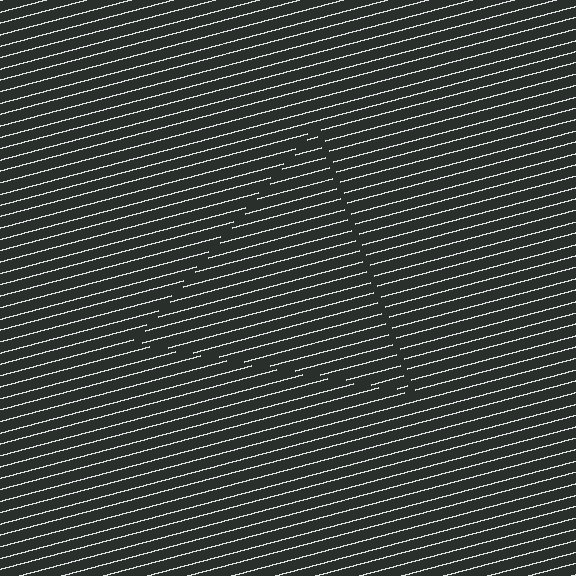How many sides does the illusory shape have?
3 sides — the line-ends trace a triangle.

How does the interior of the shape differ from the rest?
The interior of the shape contains the same grating, shifted by half a period — the contour is defined by the phase discontinuity where line-ends from the inner and outer gratings abut.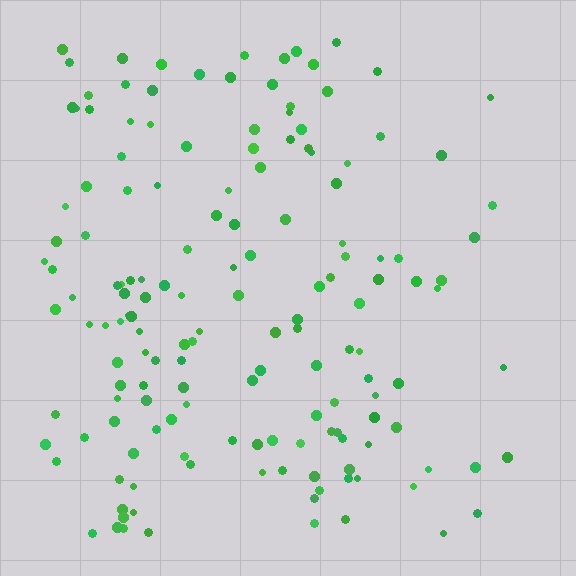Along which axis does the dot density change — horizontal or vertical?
Horizontal.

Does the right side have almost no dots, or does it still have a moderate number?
Still a moderate number, just noticeably fewer than the left.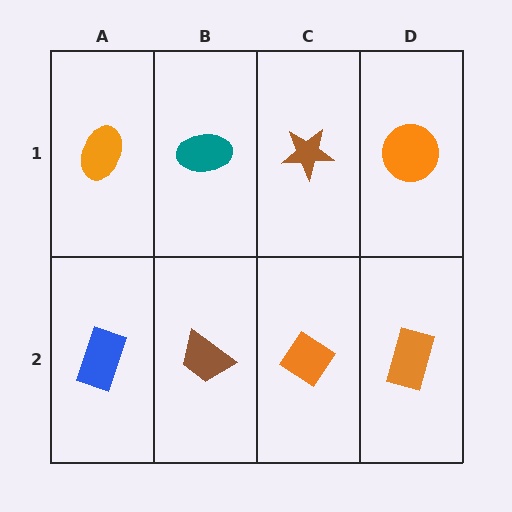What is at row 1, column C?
A brown star.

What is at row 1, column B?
A teal ellipse.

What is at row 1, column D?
An orange circle.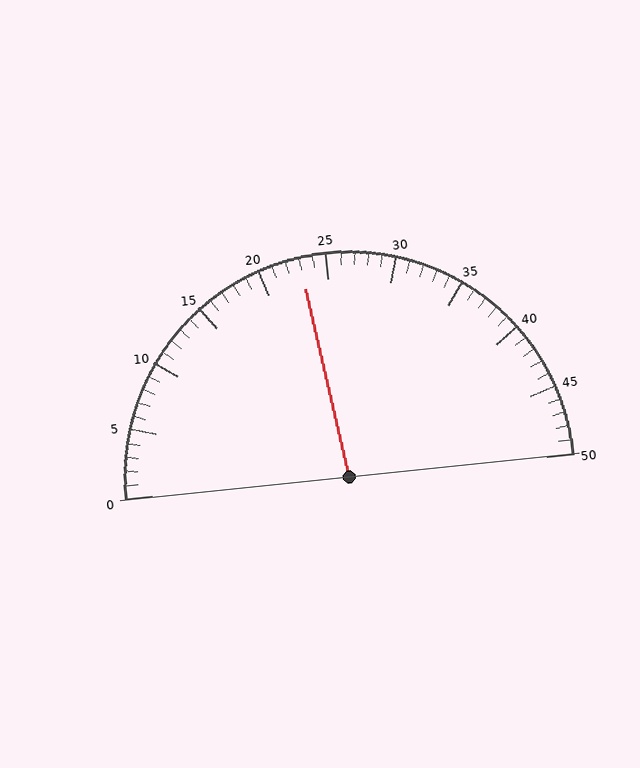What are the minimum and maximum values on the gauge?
The gauge ranges from 0 to 50.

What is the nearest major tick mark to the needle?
The nearest major tick mark is 25.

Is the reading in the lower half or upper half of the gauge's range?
The reading is in the lower half of the range (0 to 50).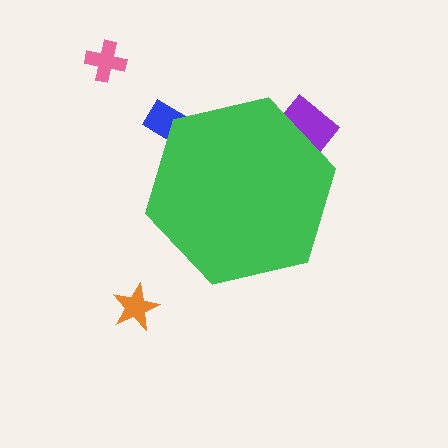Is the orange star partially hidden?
No, the orange star is fully visible.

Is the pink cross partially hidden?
No, the pink cross is fully visible.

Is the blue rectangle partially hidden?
Yes, the blue rectangle is partially hidden behind the green hexagon.